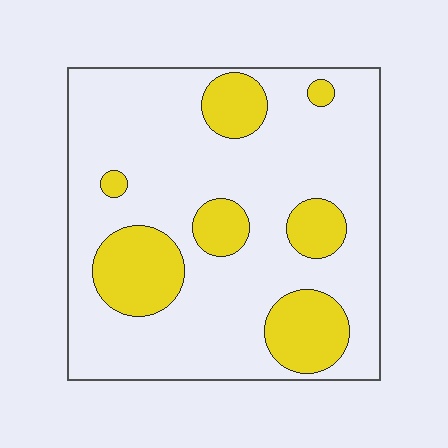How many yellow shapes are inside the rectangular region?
7.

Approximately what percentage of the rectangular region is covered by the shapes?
Approximately 25%.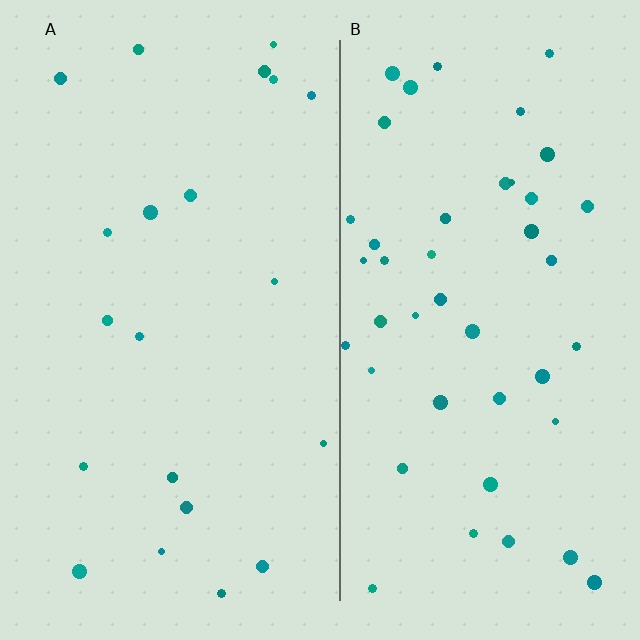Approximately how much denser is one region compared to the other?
Approximately 2.1× — region B over region A.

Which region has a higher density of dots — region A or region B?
B (the right).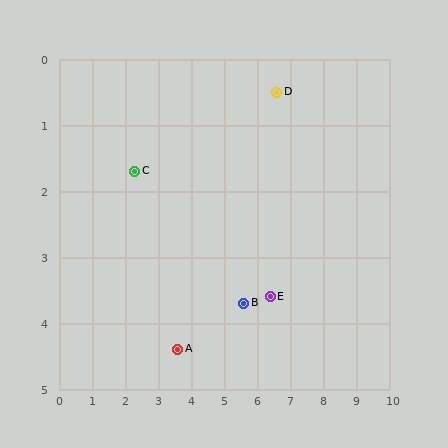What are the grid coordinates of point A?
Point A is at approximately (3.6, 4.4).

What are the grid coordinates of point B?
Point B is at approximately (5.6, 3.7).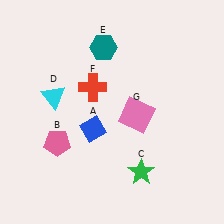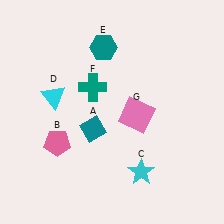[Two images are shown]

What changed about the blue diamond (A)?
In Image 1, A is blue. In Image 2, it changed to teal.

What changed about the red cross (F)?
In Image 1, F is red. In Image 2, it changed to teal.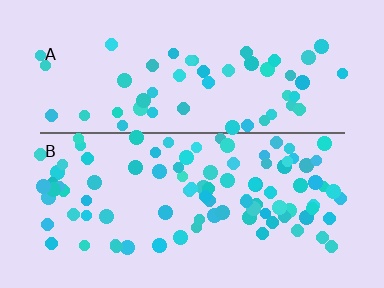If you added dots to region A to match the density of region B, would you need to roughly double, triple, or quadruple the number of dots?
Approximately double.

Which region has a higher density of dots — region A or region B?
B (the bottom).